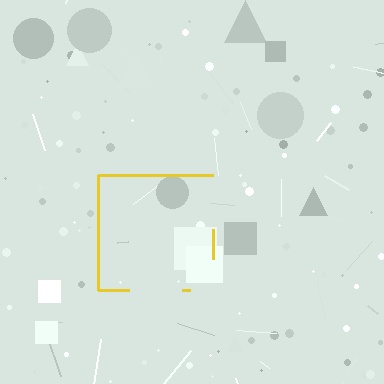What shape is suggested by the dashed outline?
The dashed outline suggests a square.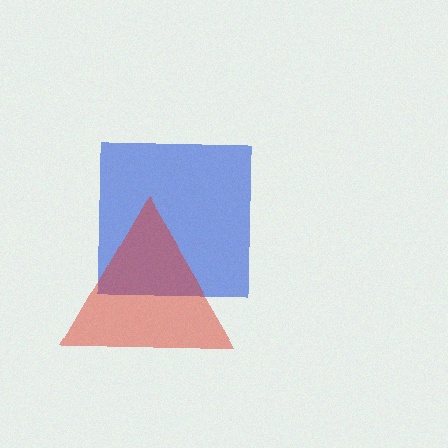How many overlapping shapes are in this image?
There are 2 overlapping shapes in the image.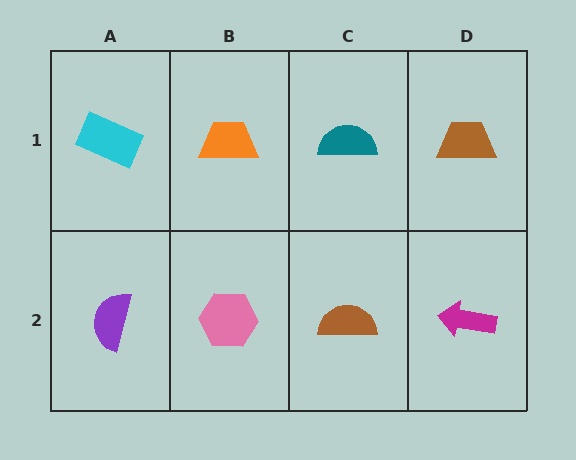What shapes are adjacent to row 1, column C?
A brown semicircle (row 2, column C), an orange trapezoid (row 1, column B), a brown trapezoid (row 1, column D).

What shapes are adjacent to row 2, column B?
An orange trapezoid (row 1, column B), a purple semicircle (row 2, column A), a brown semicircle (row 2, column C).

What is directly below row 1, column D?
A magenta arrow.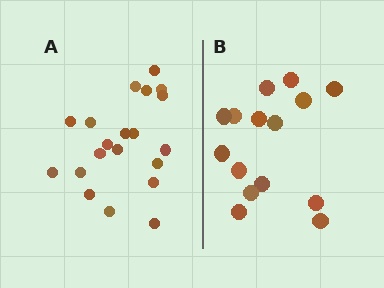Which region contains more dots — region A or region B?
Region A (the left region) has more dots.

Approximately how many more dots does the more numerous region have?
Region A has about 5 more dots than region B.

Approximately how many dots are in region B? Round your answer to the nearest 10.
About 20 dots. (The exact count is 15, which rounds to 20.)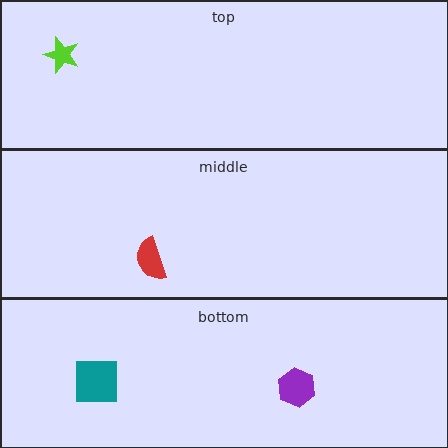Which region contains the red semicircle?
The middle region.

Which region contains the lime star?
The top region.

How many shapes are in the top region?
1.